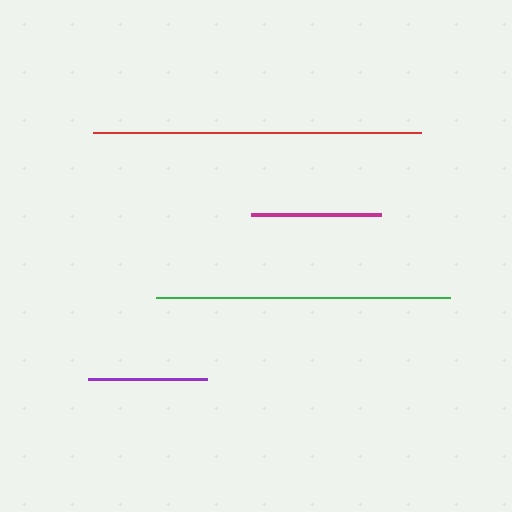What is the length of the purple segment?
The purple segment is approximately 118 pixels long.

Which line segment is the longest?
The red line is the longest at approximately 328 pixels.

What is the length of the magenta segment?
The magenta segment is approximately 130 pixels long.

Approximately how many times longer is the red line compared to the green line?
The red line is approximately 1.1 times the length of the green line.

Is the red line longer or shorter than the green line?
The red line is longer than the green line.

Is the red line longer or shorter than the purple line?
The red line is longer than the purple line.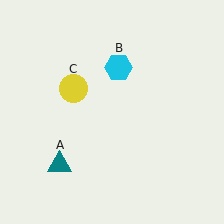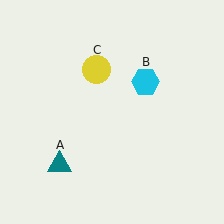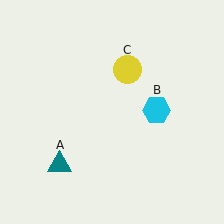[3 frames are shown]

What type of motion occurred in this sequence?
The cyan hexagon (object B), yellow circle (object C) rotated clockwise around the center of the scene.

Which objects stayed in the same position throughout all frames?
Teal triangle (object A) remained stationary.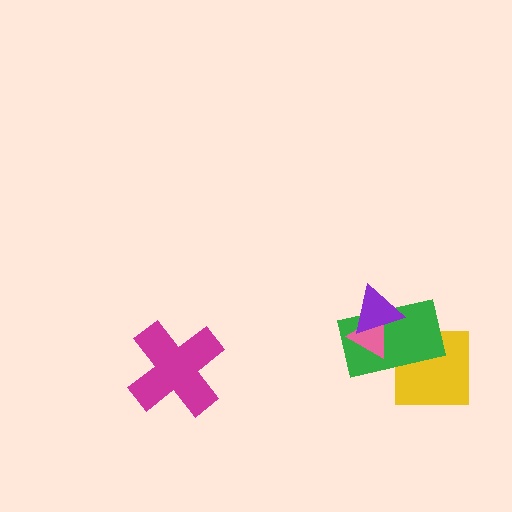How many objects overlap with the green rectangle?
3 objects overlap with the green rectangle.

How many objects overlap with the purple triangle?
2 objects overlap with the purple triangle.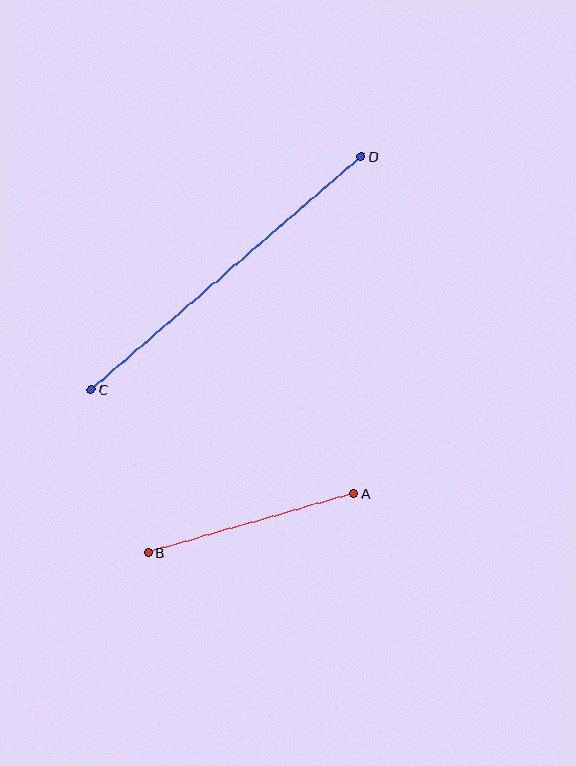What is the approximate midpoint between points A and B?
The midpoint is at approximately (251, 523) pixels.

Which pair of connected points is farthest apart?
Points C and D are farthest apart.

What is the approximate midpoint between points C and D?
The midpoint is at approximately (226, 273) pixels.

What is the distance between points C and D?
The distance is approximately 356 pixels.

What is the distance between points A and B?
The distance is approximately 213 pixels.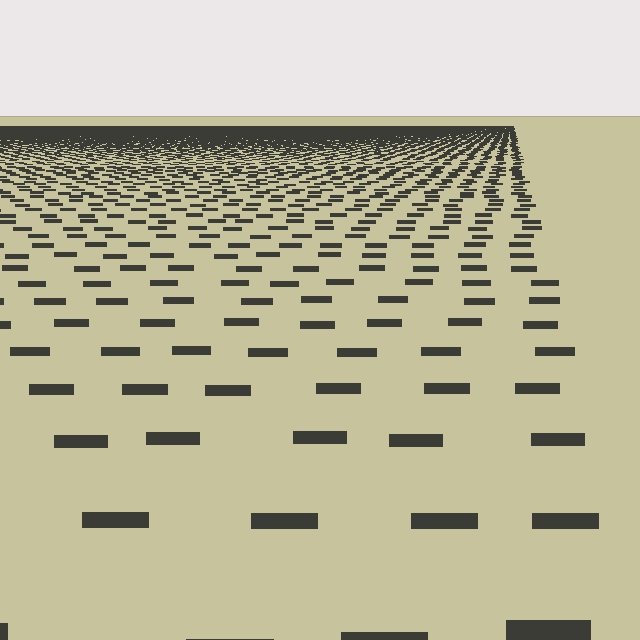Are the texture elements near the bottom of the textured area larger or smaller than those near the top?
Larger. Near the bottom, elements are closer to the viewer and appear at a bigger on-screen size.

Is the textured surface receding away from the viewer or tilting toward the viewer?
The surface is receding away from the viewer. Texture elements get smaller and denser toward the top.